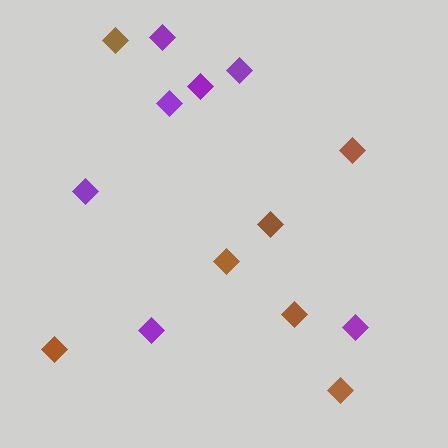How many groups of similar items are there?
There are 2 groups: one group of brown diamonds (7) and one group of purple diamonds (7).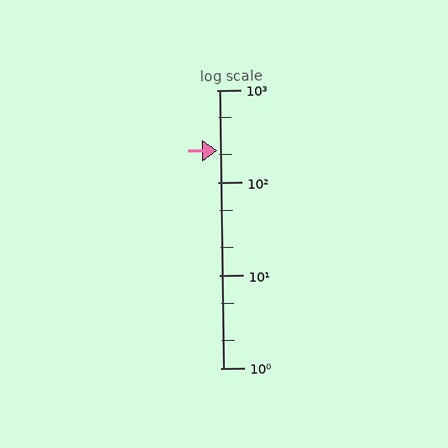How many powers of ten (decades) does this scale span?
The scale spans 3 decades, from 1 to 1000.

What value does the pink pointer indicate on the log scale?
The pointer indicates approximately 220.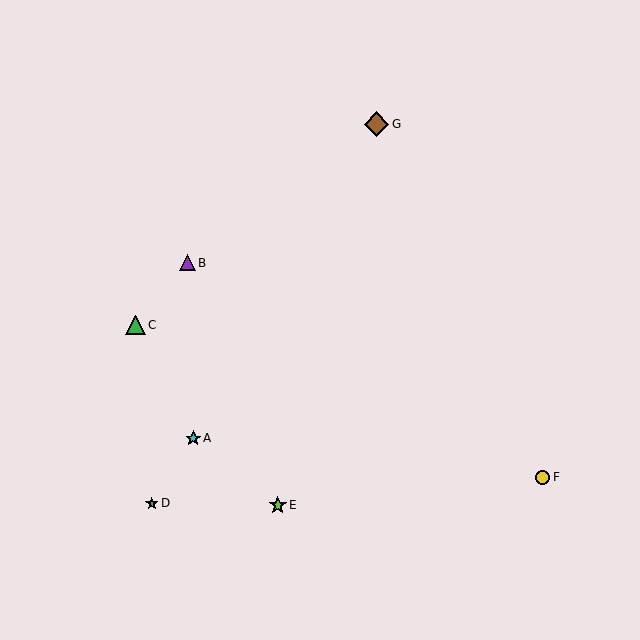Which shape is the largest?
The brown diamond (labeled G) is the largest.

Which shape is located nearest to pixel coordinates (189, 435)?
The cyan star (labeled A) at (193, 438) is nearest to that location.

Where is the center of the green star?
The center of the green star is at (152, 503).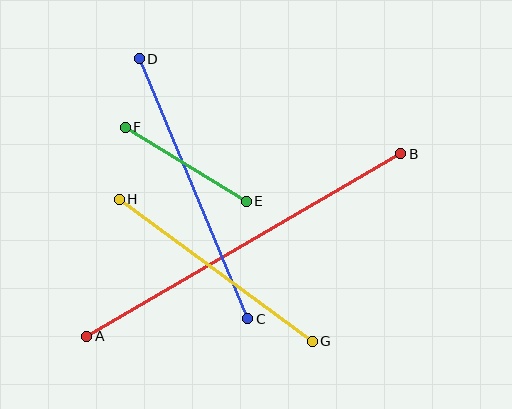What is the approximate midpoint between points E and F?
The midpoint is at approximately (186, 164) pixels.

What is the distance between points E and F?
The distance is approximately 142 pixels.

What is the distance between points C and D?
The distance is approximately 282 pixels.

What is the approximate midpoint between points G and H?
The midpoint is at approximately (216, 270) pixels.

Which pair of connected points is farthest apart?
Points A and B are farthest apart.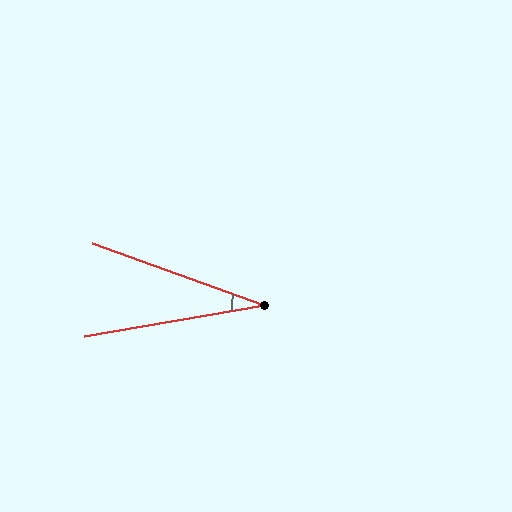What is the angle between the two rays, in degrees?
Approximately 30 degrees.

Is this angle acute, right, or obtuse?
It is acute.